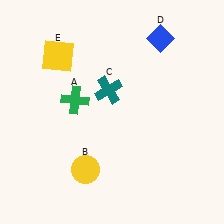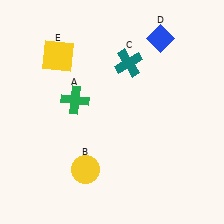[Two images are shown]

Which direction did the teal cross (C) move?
The teal cross (C) moved up.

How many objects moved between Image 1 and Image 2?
1 object moved between the two images.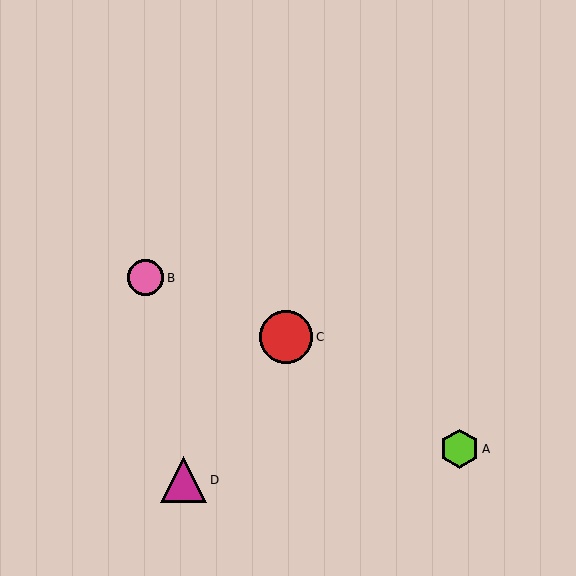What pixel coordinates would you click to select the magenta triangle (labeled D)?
Click at (184, 480) to select the magenta triangle D.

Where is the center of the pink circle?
The center of the pink circle is at (146, 278).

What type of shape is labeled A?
Shape A is a lime hexagon.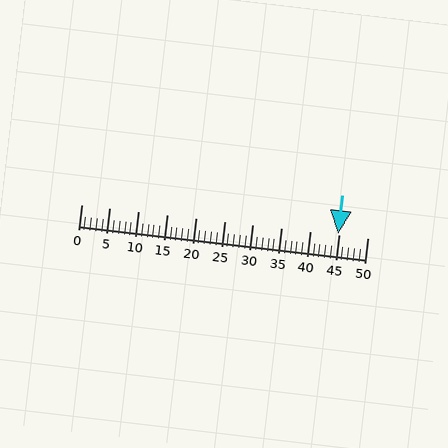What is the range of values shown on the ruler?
The ruler shows values from 0 to 50.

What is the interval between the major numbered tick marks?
The major tick marks are spaced 5 units apart.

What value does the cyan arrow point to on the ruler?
The cyan arrow points to approximately 45.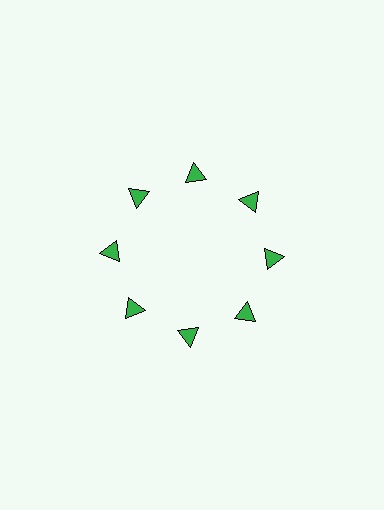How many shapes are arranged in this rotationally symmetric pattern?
There are 8 shapes, arranged in 8 groups of 1.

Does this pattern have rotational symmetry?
Yes, this pattern has 8-fold rotational symmetry. It looks the same after rotating 45 degrees around the center.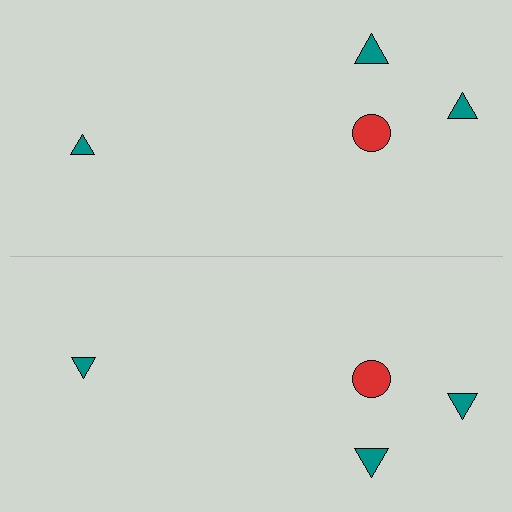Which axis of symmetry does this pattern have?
The pattern has a horizontal axis of symmetry running through the center of the image.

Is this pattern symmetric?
Yes, this pattern has bilateral (reflection) symmetry.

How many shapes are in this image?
There are 8 shapes in this image.